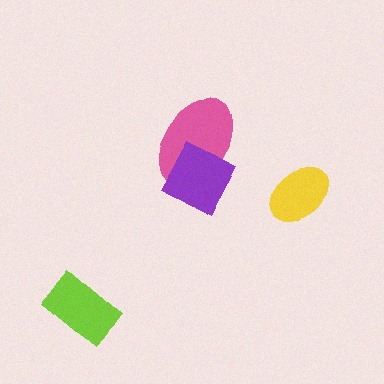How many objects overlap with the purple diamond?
1 object overlaps with the purple diamond.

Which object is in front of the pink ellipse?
The purple diamond is in front of the pink ellipse.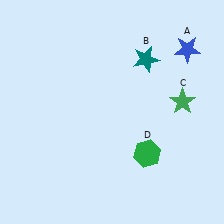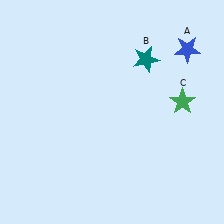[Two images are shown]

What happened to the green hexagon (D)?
The green hexagon (D) was removed in Image 2. It was in the bottom-right area of Image 1.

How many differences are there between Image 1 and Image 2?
There is 1 difference between the two images.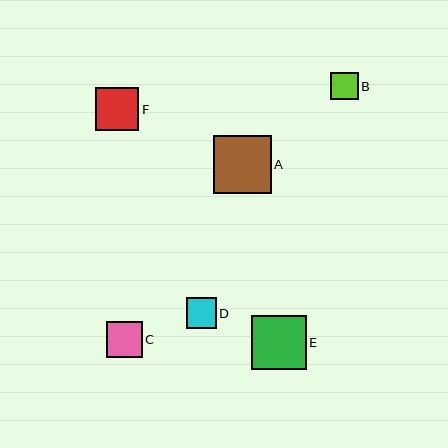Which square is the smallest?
Square B is the smallest with a size of approximately 28 pixels.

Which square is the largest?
Square A is the largest with a size of approximately 58 pixels.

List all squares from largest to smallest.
From largest to smallest: A, E, F, C, D, B.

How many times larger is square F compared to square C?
Square F is approximately 1.2 times the size of square C.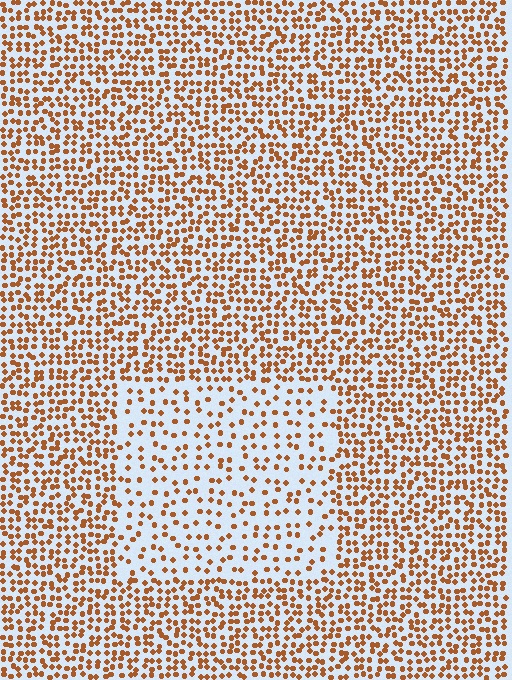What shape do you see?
I see a rectangle.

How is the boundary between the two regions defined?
The boundary is defined by a change in element density (approximately 2.1x ratio). All elements are the same color, size, and shape.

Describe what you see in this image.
The image contains small brown elements arranged at two different densities. A rectangle-shaped region is visible where the elements are less densely packed than the surrounding area.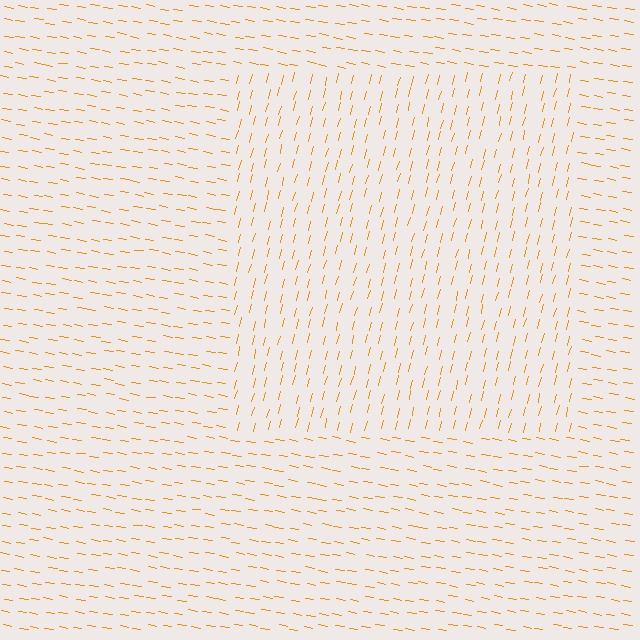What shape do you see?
I see a rectangle.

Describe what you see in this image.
The image is filled with small orange line segments. A rectangle region in the image has lines oriented differently from the surrounding lines, creating a visible texture boundary.